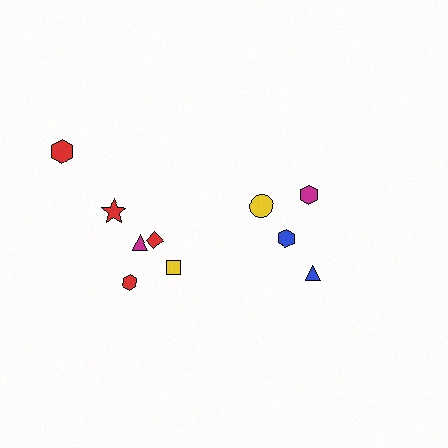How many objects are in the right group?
There are 4 objects.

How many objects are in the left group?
There are 6 objects.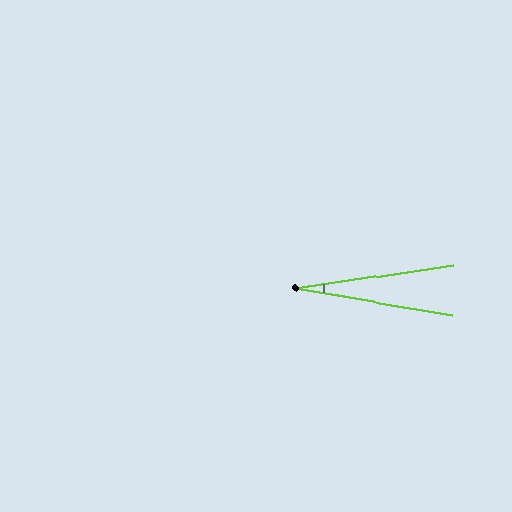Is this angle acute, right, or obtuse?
It is acute.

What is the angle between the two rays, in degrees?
Approximately 18 degrees.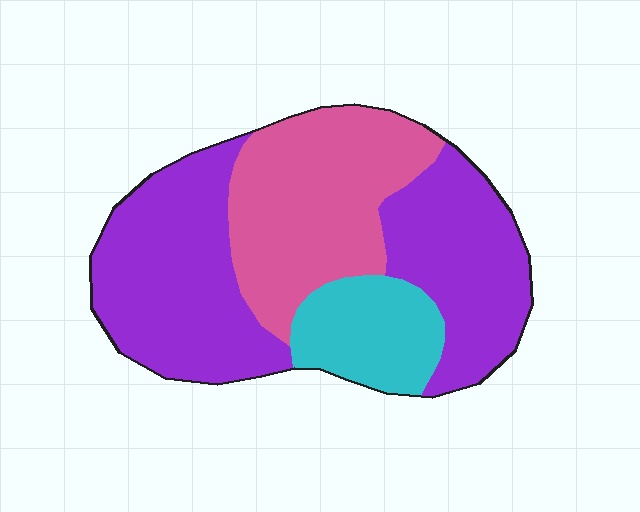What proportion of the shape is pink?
Pink takes up about one third (1/3) of the shape.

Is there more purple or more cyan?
Purple.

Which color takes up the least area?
Cyan, at roughly 15%.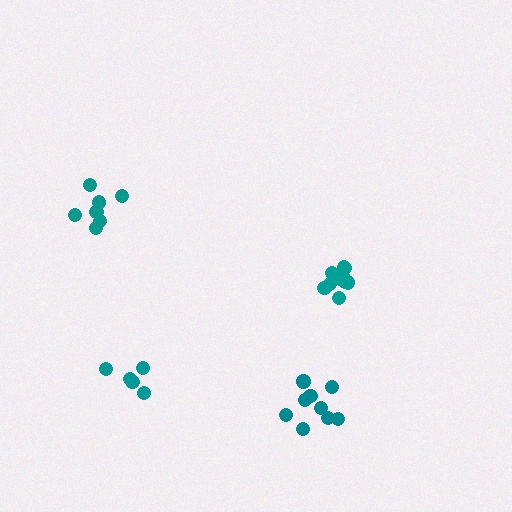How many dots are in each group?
Group 1: 7 dots, Group 2: 5 dots, Group 3: 9 dots, Group 4: 10 dots (31 total).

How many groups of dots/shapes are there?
There are 4 groups.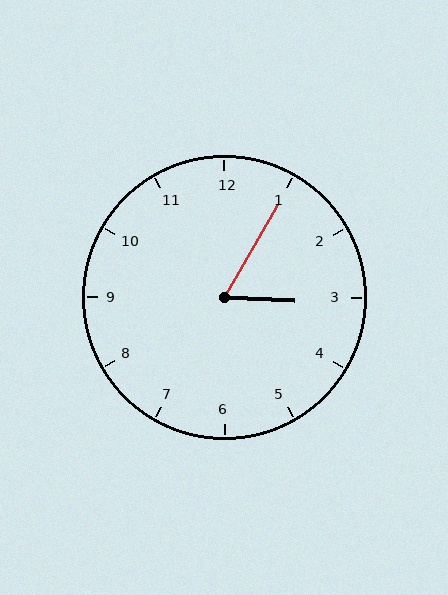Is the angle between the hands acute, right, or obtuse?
It is acute.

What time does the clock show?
3:05.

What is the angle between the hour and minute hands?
Approximately 62 degrees.